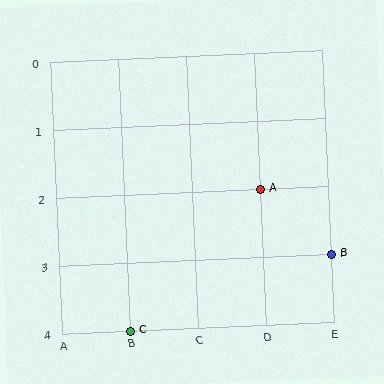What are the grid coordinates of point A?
Point A is at grid coordinates (D, 2).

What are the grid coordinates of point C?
Point C is at grid coordinates (B, 4).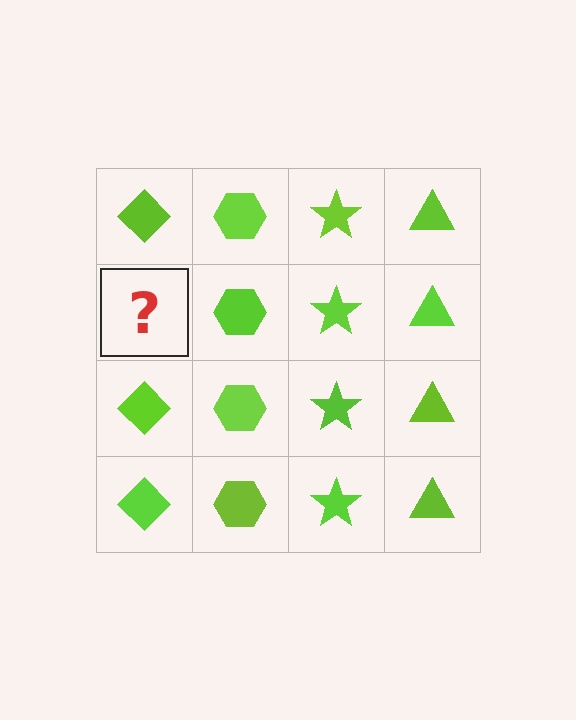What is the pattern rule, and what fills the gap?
The rule is that each column has a consistent shape. The gap should be filled with a lime diamond.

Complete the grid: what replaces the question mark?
The question mark should be replaced with a lime diamond.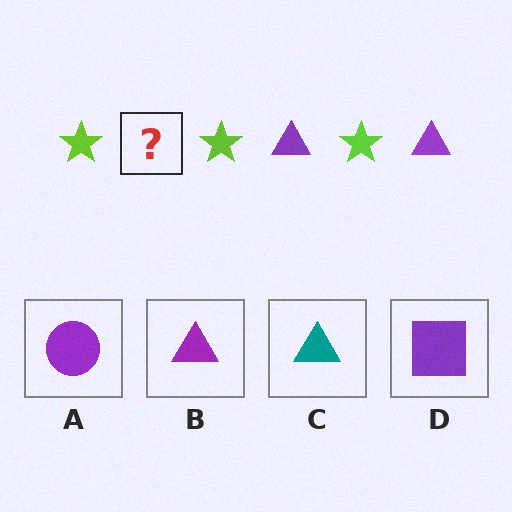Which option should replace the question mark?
Option B.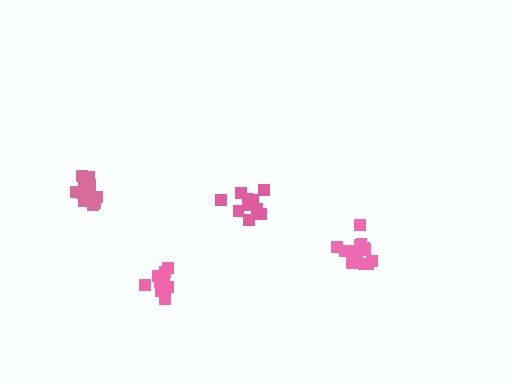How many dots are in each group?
Group 1: 13 dots, Group 2: 11 dots, Group 3: 14 dots, Group 4: 13 dots (51 total).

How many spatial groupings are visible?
There are 4 spatial groupings.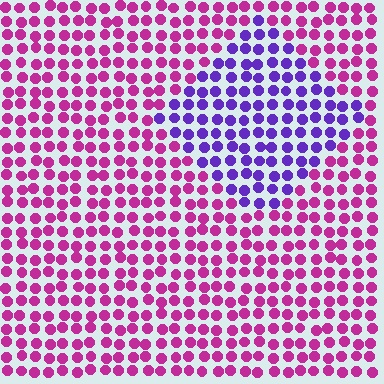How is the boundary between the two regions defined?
The boundary is defined purely by a slight shift in hue (about 53 degrees). Spacing, size, and orientation are identical on both sides.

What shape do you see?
I see a diamond.